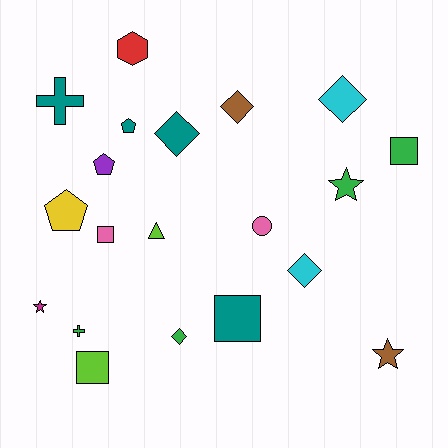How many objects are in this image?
There are 20 objects.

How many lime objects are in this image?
There are 2 lime objects.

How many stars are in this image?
There are 3 stars.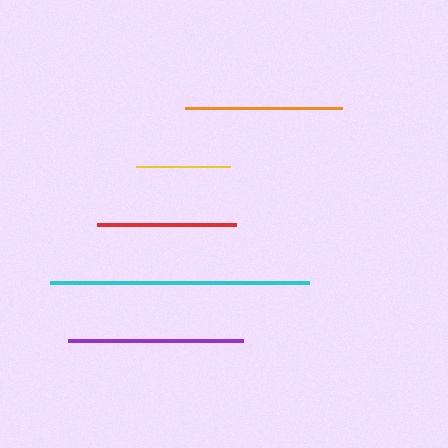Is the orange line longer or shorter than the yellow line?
The orange line is longer than the yellow line.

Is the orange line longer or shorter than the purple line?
The purple line is longer than the orange line.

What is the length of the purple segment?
The purple segment is approximately 175 pixels long.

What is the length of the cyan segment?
The cyan segment is approximately 259 pixels long.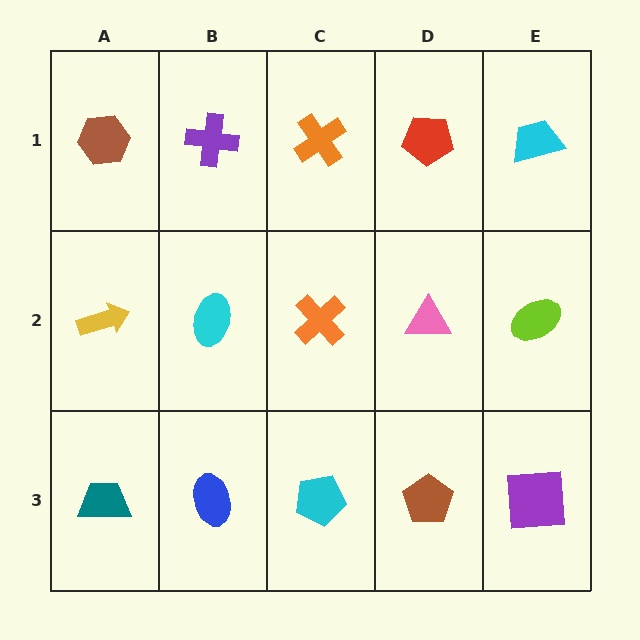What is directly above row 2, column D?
A red pentagon.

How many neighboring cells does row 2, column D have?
4.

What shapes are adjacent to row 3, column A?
A yellow arrow (row 2, column A), a blue ellipse (row 3, column B).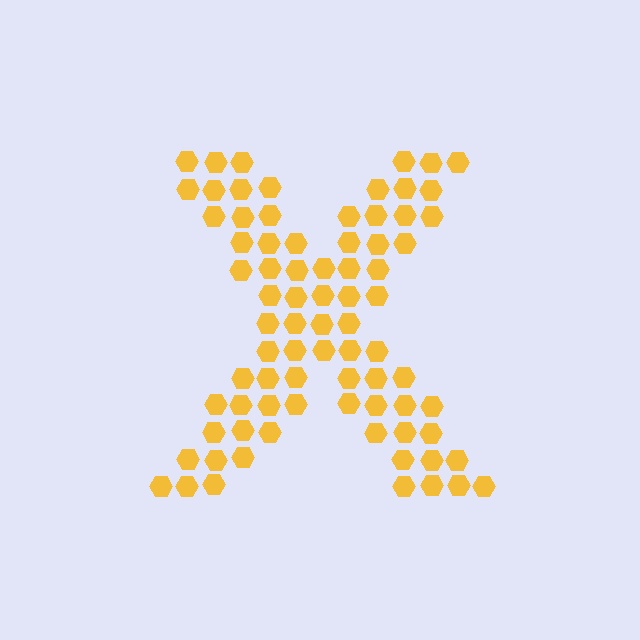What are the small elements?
The small elements are hexagons.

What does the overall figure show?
The overall figure shows the letter X.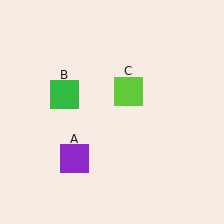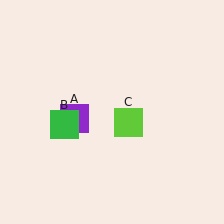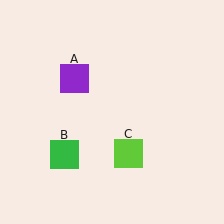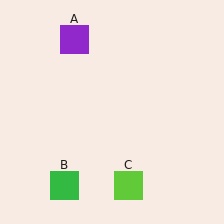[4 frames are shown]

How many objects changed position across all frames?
3 objects changed position: purple square (object A), green square (object B), lime square (object C).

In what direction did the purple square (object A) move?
The purple square (object A) moved up.